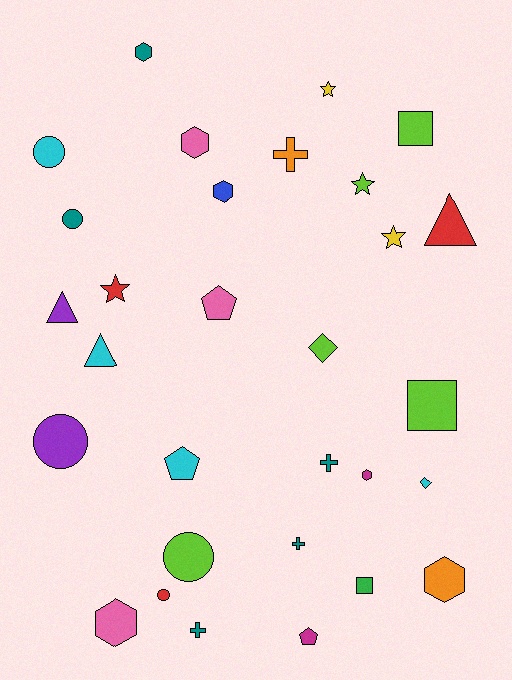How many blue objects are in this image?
There is 1 blue object.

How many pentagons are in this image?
There are 3 pentagons.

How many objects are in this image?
There are 30 objects.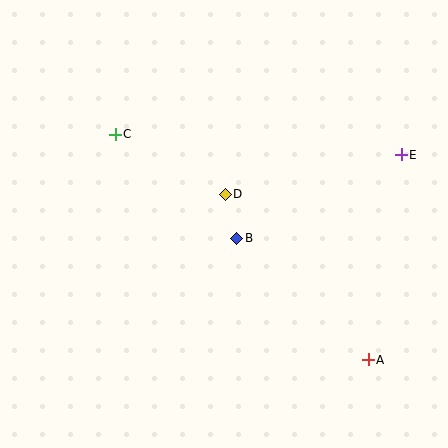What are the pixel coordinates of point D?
Point D is at (225, 194).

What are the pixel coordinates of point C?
Point C is at (115, 134).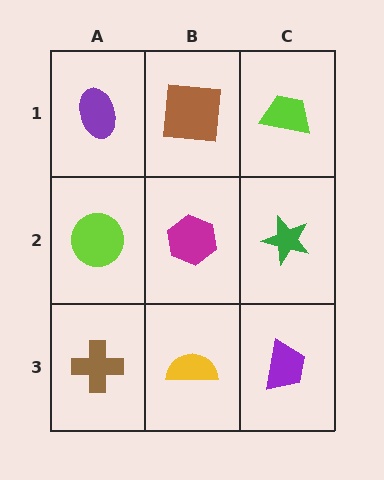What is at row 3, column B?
A yellow semicircle.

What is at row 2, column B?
A magenta hexagon.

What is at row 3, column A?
A brown cross.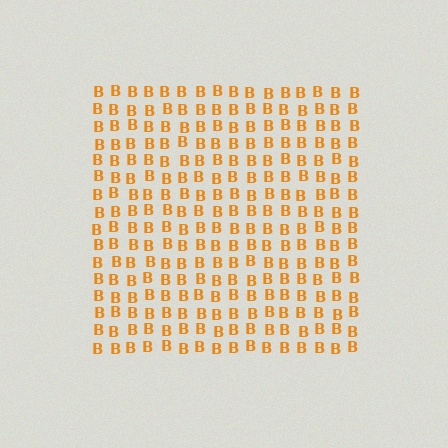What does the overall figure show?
The overall figure shows a square.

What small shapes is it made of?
It is made of small letter B's.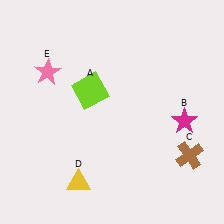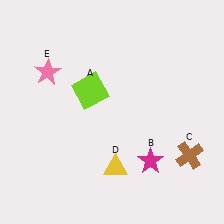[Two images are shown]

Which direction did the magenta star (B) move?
The magenta star (B) moved down.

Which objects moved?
The objects that moved are: the magenta star (B), the yellow triangle (D).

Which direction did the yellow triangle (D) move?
The yellow triangle (D) moved right.